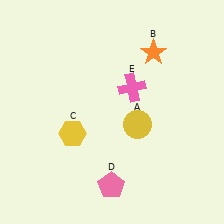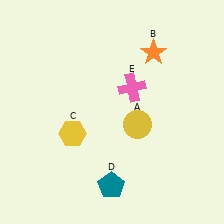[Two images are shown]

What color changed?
The pentagon (D) changed from pink in Image 1 to teal in Image 2.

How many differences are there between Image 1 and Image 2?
There is 1 difference between the two images.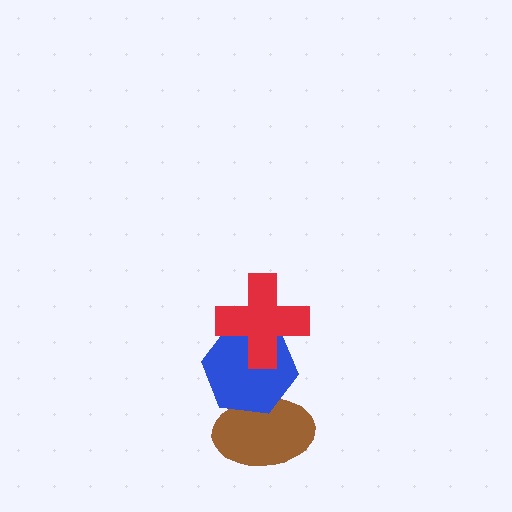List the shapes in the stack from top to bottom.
From top to bottom: the red cross, the blue hexagon, the brown ellipse.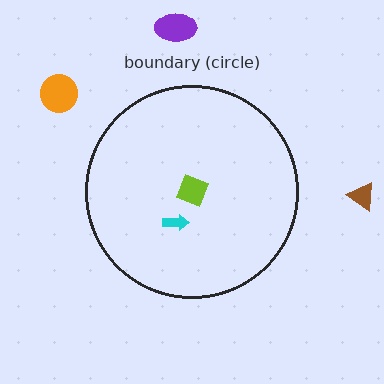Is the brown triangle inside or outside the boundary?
Outside.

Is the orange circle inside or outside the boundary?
Outside.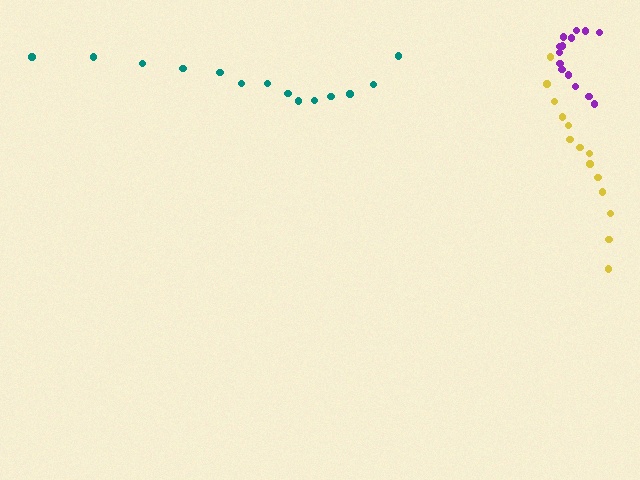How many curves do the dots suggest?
There are 3 distinct paths.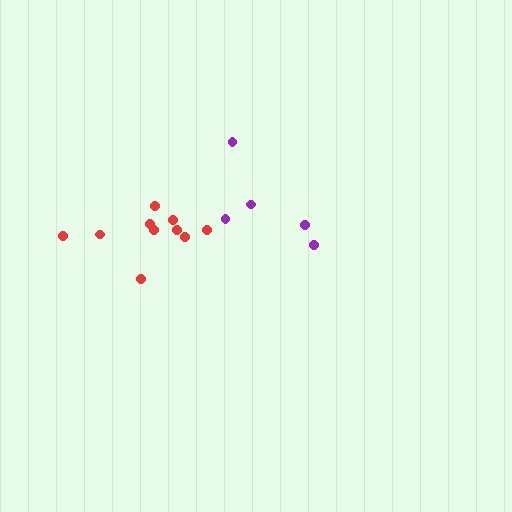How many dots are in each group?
Group 1: 5 dots, Group 2: 10 dots (15 total).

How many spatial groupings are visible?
There are 2 spatial groupings.